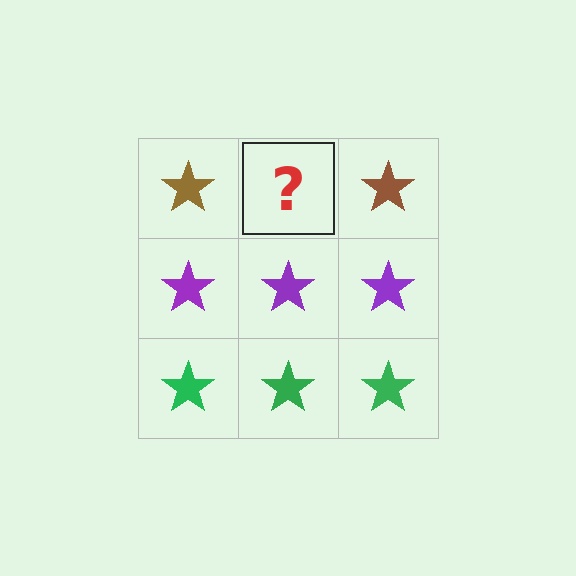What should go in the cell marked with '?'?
The missing cell should contain a brown star.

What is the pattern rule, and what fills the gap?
The rule is that each row has a consistent color. The gap should be filled with a brown star.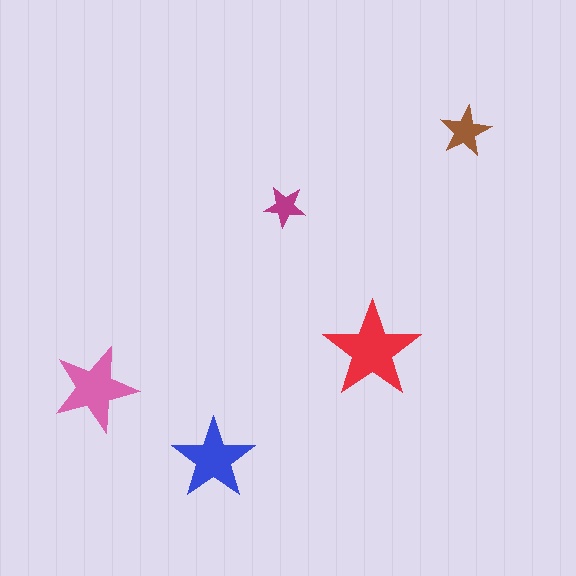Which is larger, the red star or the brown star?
The red one.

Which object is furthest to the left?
The pink star is leftmost.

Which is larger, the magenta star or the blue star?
The blue one.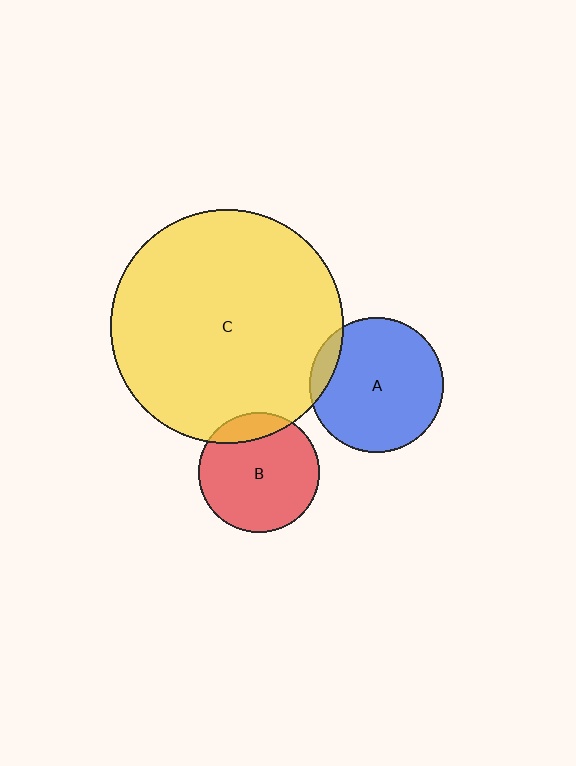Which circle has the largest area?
Circle C (yellow).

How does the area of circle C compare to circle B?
Approximately 3.7 times.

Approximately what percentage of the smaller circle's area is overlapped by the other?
Approximately 15%.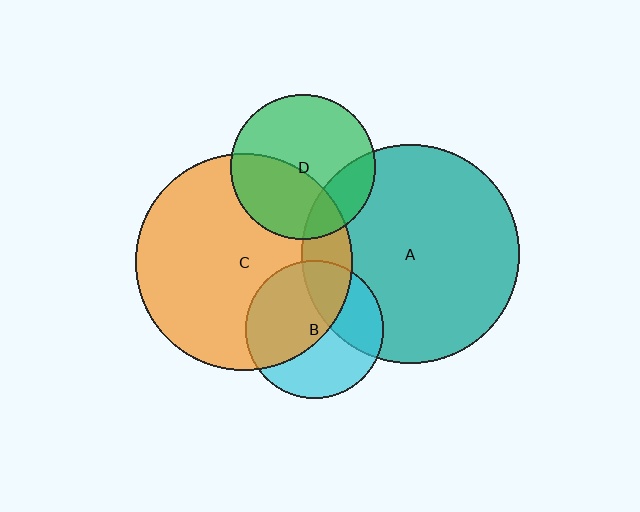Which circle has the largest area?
Circle A (teal).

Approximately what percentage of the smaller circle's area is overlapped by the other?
Approximately 40%.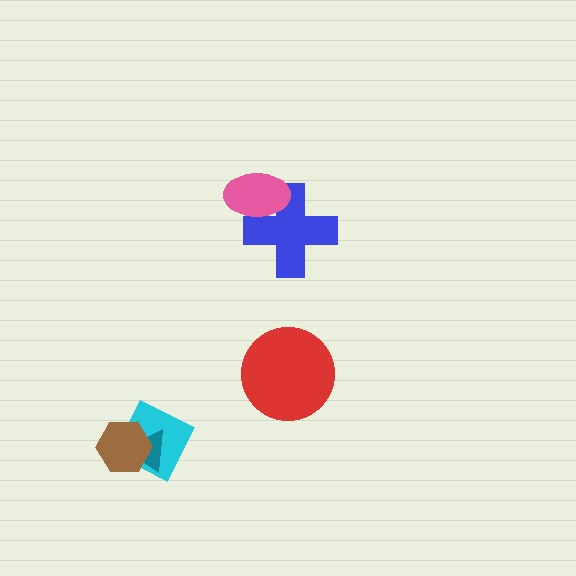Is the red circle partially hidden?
No, no other shape covers it.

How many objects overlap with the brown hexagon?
2 objects overlap with the brown hexagon.